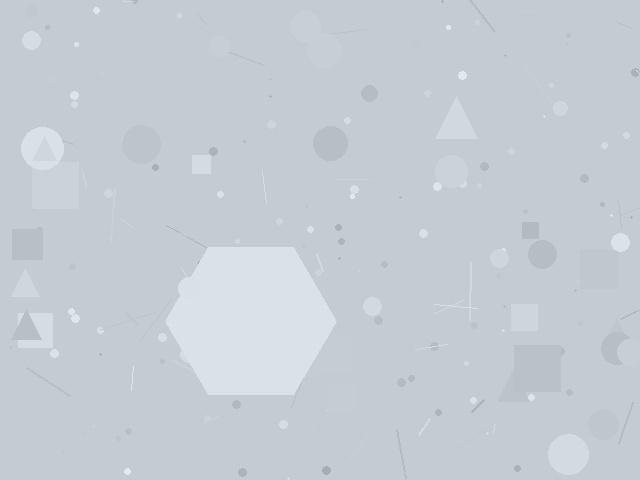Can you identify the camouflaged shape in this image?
The camouflaged shape is a hexagon.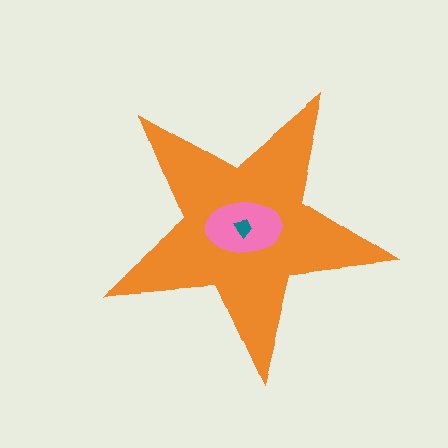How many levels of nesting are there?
3.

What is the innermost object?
The teal trapezoid.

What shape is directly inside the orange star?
The pink ellipse.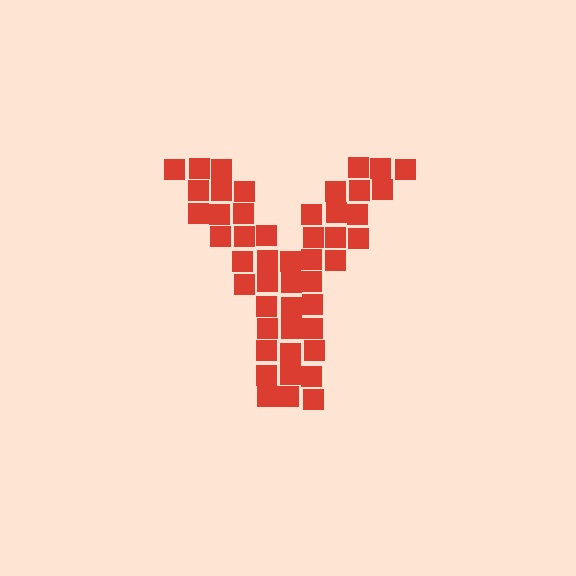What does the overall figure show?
The overall figure shows the letter Y.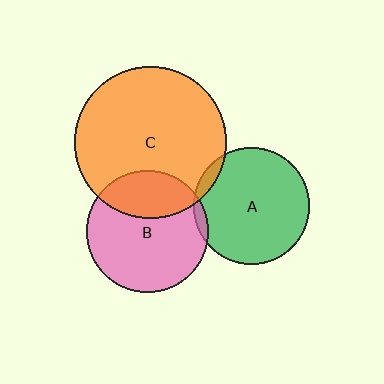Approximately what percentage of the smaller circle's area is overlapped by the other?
Approximately 5%.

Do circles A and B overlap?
Yes.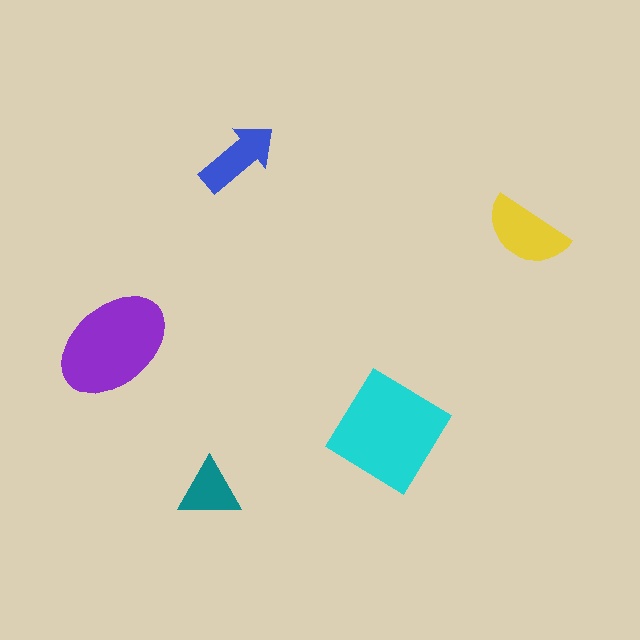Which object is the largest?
The cyan diamond.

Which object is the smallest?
The teal triangle.